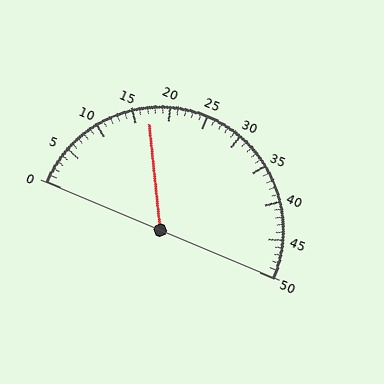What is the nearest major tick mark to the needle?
The nearest major tick mark is 15.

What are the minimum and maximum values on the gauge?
The gauge ranges from 0 to 50.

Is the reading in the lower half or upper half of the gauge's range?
The reading is in the lower half of the range (0 to 50).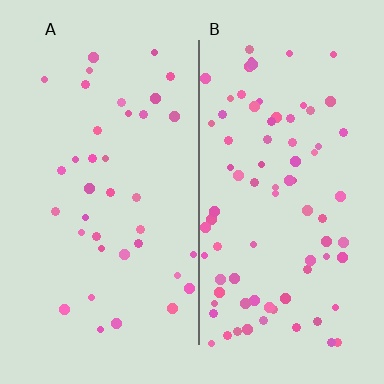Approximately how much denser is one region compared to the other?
Approximately 2.2× — region B over region A.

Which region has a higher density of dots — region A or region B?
B (the right).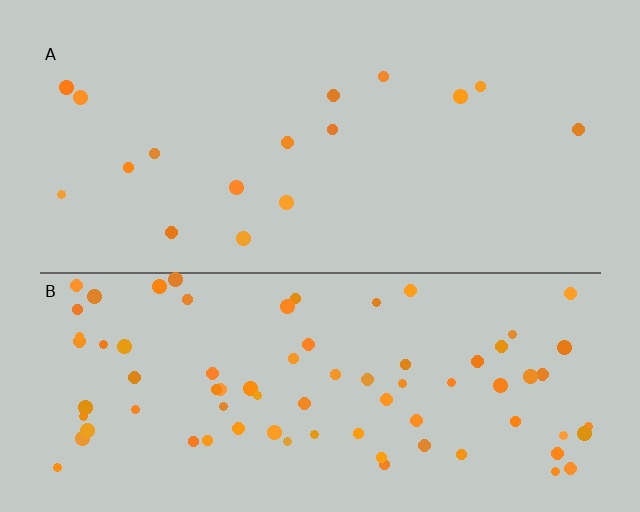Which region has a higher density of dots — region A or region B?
B (the bottom).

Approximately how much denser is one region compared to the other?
Approximately 4.6× — region B over region A.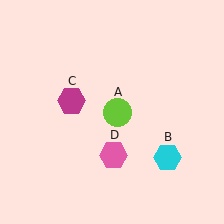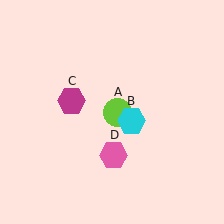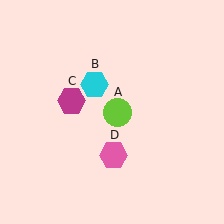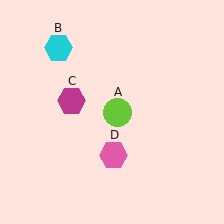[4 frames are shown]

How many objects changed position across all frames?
1 object changed position: cyan hexagon (object B).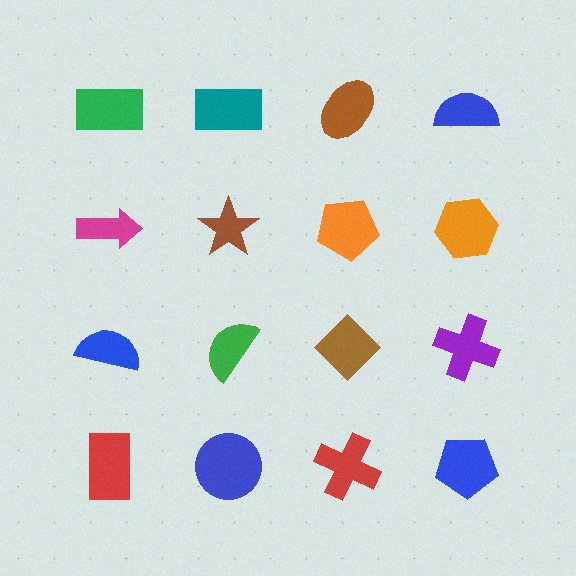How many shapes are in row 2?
4 shapes.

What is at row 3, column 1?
A blue semicircle.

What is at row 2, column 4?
An orange hexagon.